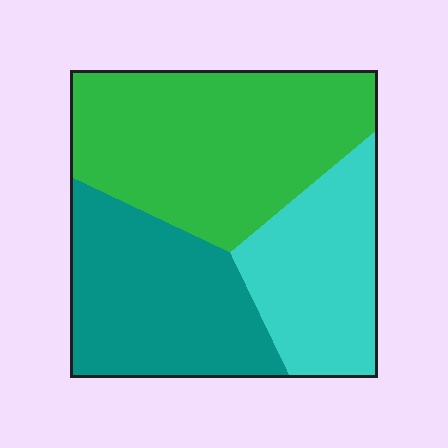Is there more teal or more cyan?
Teal.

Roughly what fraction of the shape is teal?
Teal takes up about one third (1/3) of the shape.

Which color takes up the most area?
Green, at roughly 45%.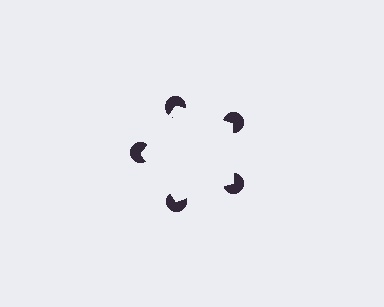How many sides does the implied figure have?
5 sides.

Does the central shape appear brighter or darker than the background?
It typically appears slightly brighter than the background, even though no actual brightness change is drawn.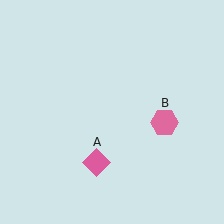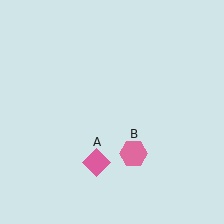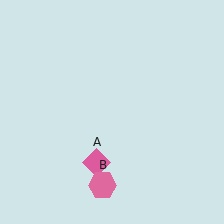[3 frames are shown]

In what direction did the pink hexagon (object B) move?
The pink hexagon (object B) moved down and to the left.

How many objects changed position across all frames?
1 object changed position: pink hexagon (object B).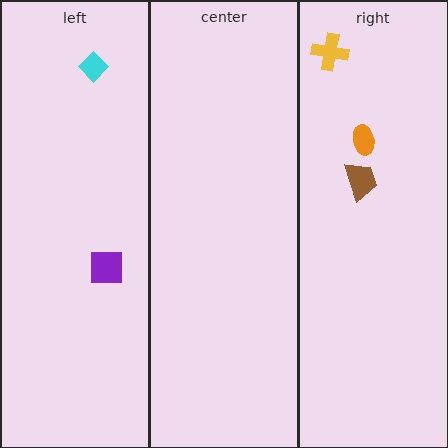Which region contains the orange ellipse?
The right region.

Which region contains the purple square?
The left region.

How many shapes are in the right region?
3.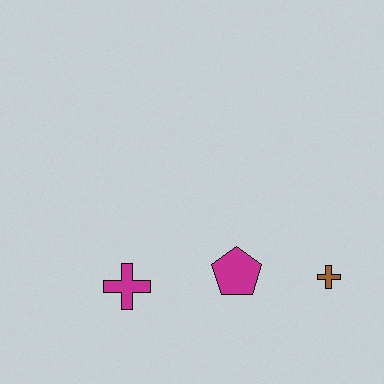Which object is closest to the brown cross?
The magenta pentagon is closest to the brown cross.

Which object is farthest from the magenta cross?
The brown cross is farthest from the magenta cross.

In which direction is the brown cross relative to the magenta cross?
The brown cross is to the right of the magenta cross.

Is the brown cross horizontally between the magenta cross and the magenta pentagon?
No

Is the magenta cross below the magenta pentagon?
Yes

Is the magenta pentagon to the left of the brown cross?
Yes